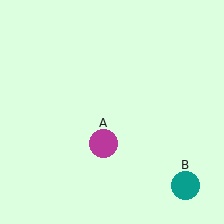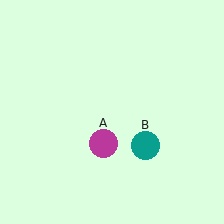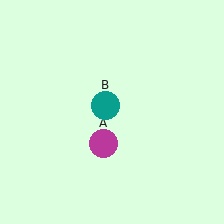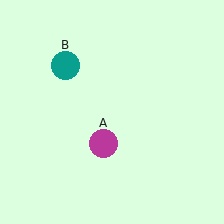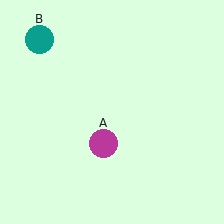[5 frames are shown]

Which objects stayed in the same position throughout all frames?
Magenta circle (object A) remained stationary.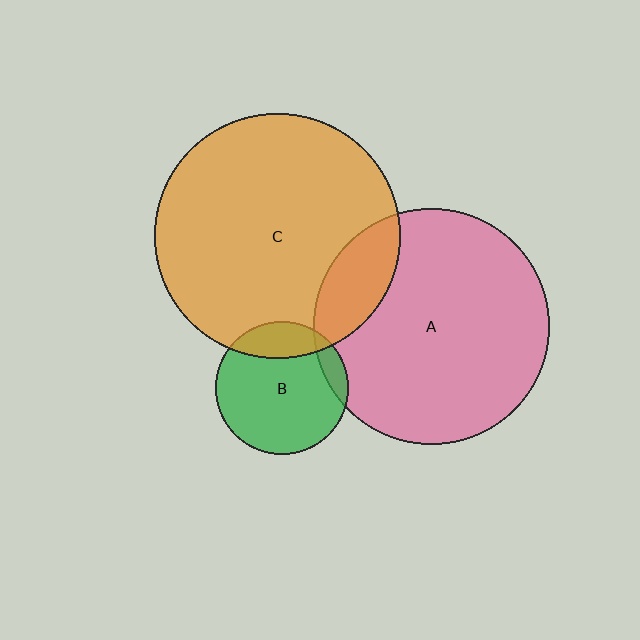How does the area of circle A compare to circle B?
Approximately 3.2 times.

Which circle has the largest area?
Circle C (orange).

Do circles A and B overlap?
Yes.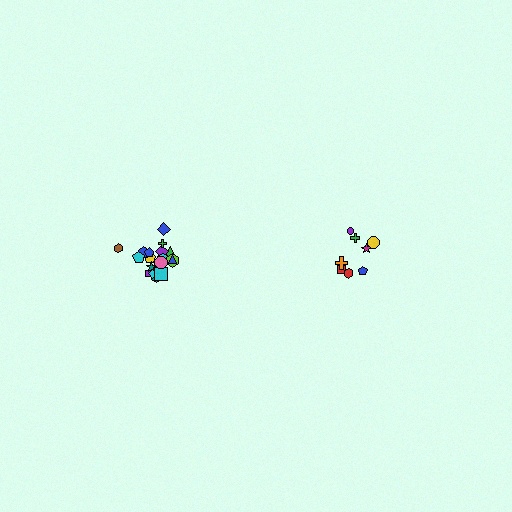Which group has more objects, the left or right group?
The left group.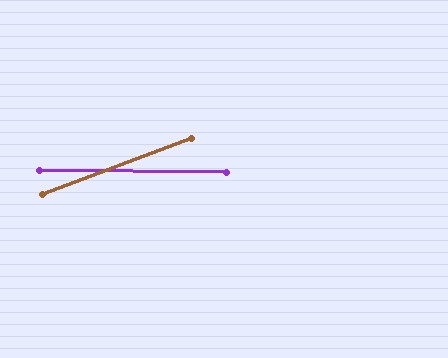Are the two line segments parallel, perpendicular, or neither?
Neither parallel nor perpendicular — they differ by about 21°.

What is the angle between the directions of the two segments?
Approximately 21 degrees.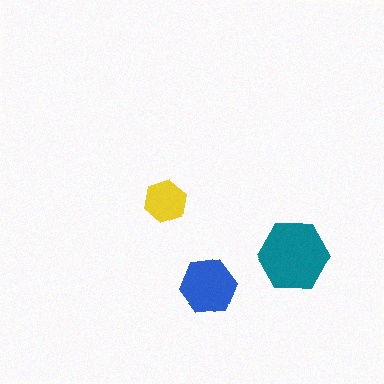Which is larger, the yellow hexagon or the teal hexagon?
The teal one.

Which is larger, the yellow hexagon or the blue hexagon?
The blue one.